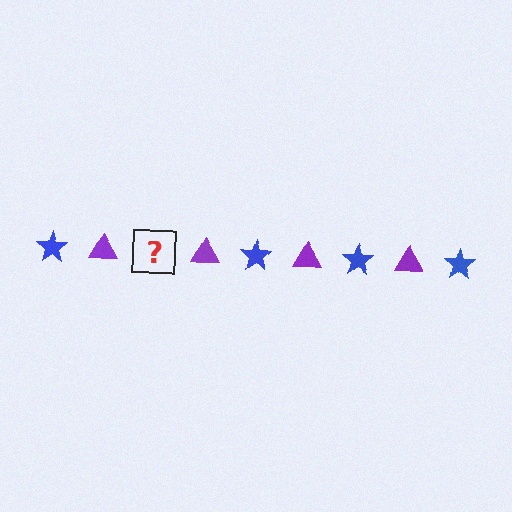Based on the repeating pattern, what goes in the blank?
The blank should be a blue star.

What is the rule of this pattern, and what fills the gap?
The rule is that the pattern alternates between blue star and purple triangle. The gap should be filled with a blue star.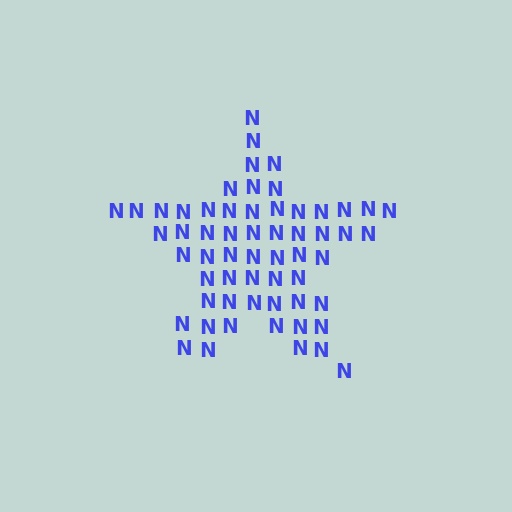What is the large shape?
The large shape is a star.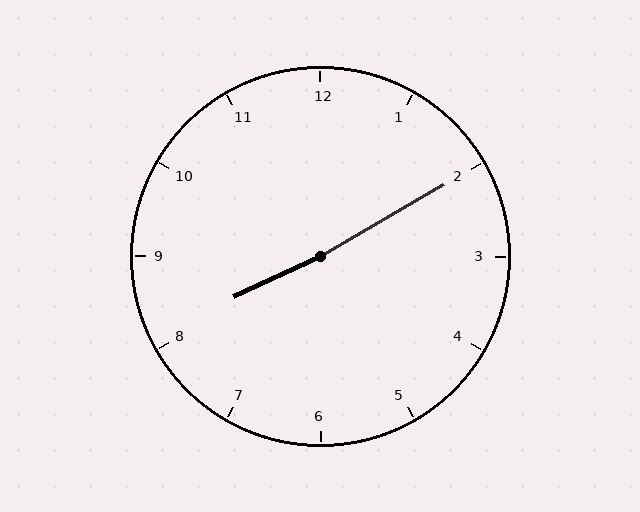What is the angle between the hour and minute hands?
Approximately 175 degrees.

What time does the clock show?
8:10.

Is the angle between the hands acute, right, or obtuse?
It is obtuse.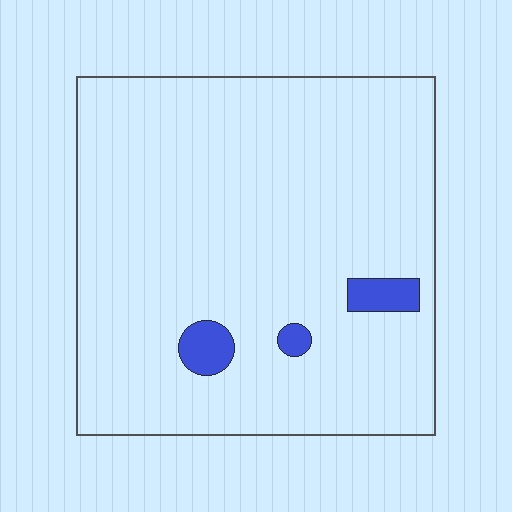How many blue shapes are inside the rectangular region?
3.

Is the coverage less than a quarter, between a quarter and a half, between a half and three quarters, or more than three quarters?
Less than a quarter.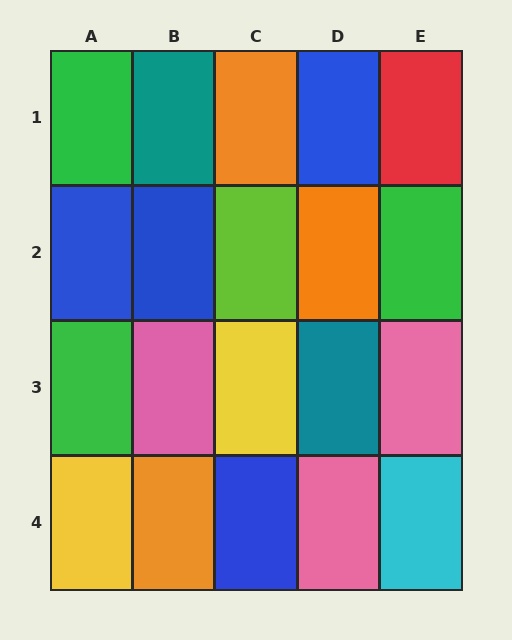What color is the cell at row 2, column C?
Lime.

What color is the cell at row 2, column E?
Green.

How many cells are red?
1 cell is red.